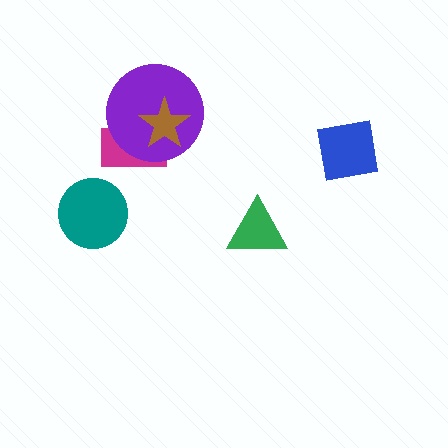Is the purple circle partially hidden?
Yes, it is partially covered by another shape.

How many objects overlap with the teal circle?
0 objects overlap with the teal circle.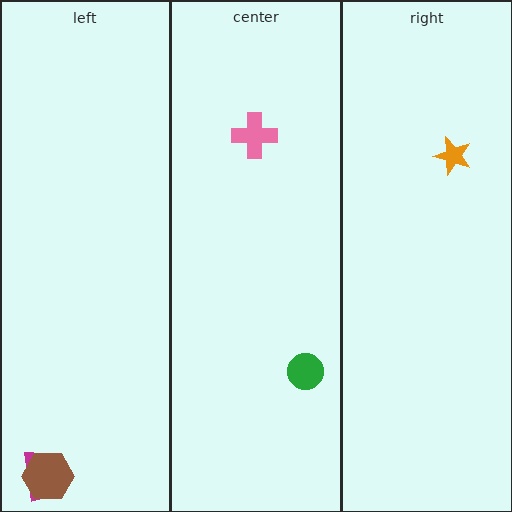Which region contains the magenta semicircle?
The left region.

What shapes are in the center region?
The green circle, the pink cross.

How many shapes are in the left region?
2.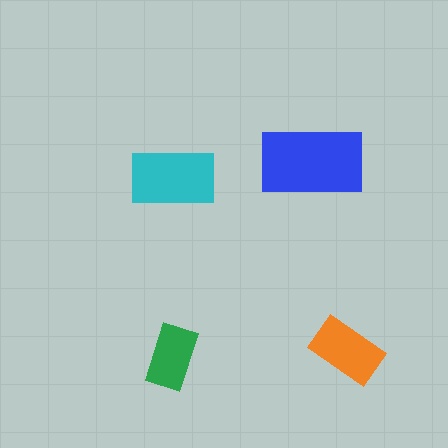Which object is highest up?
The blue rectangle is topmost.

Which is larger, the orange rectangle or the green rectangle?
The orange one.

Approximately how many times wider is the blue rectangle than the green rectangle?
About 1.5 times wider.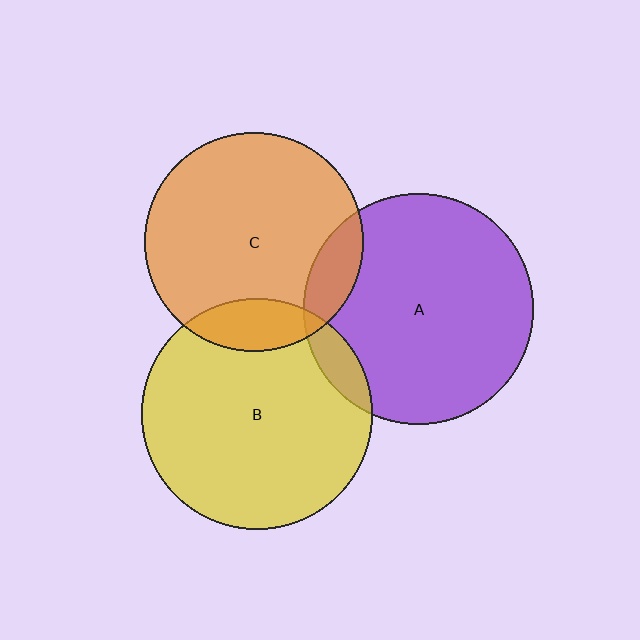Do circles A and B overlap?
Yes.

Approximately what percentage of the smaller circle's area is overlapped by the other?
Approximately 10%.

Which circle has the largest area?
Circle B (yellow).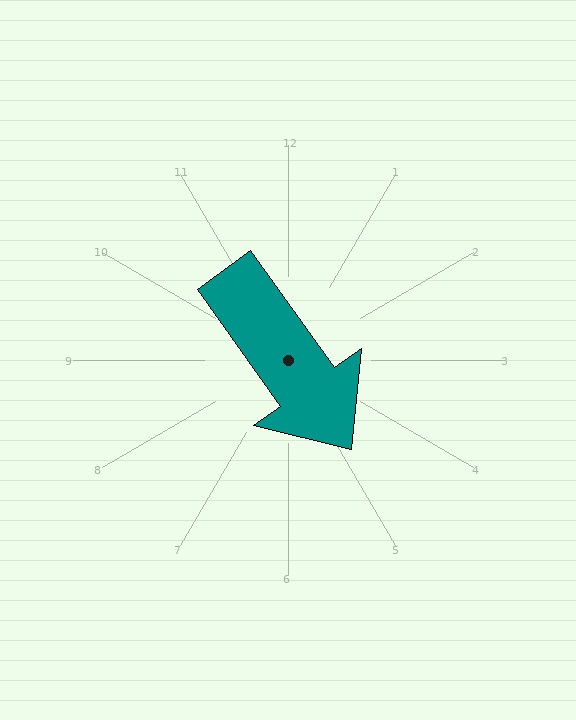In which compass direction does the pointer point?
Southeast.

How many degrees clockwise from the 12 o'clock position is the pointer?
Approximately 145 degrees.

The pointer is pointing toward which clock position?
Roughly 5 o'clock.